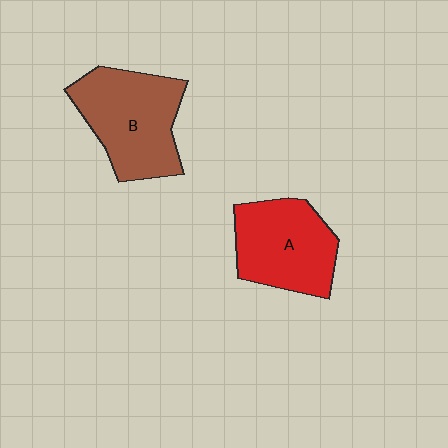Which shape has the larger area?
Shape B (brown).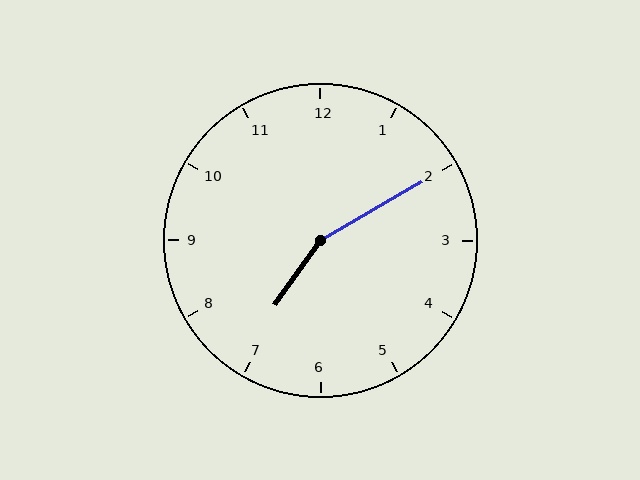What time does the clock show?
7:10.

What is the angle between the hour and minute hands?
Approximately 155 degrees.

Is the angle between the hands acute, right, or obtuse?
It is obtuse.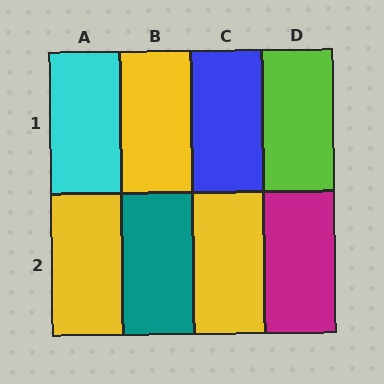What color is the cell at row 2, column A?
Yellow.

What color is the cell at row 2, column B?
Teal.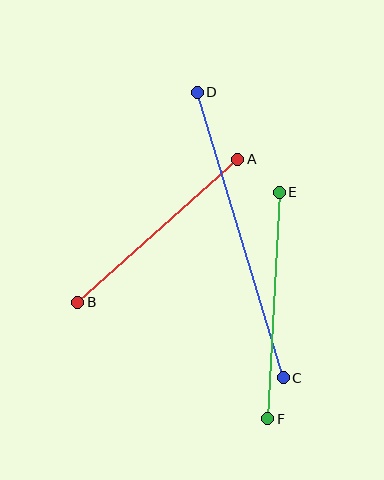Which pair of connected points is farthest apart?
Points C and D are farthest apart.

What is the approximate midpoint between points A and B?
The midpoint is at approximately (158, 231) pixels.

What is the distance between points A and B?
The distance is approximately 215 pixels.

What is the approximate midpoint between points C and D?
The midpoint is at approximately (240, 235) pixels.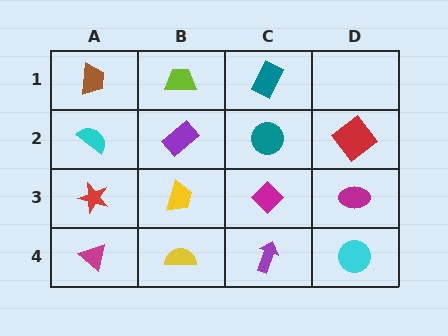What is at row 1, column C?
A teal rectangle.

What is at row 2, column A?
A cyan semicircle.